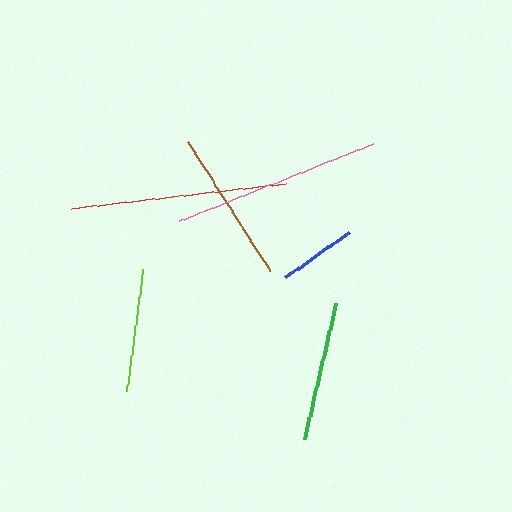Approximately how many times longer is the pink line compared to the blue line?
The pink line is approximately 2.7 times the length of the blue line.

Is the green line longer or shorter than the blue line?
The green line is longer than the blue line.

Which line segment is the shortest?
The blue line is the shortest at approximately 78 pixels.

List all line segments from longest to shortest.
From longest to shortest: red, pink, brown, green, lime, blue.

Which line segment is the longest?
The red line is the longest at approximately 215 pixels.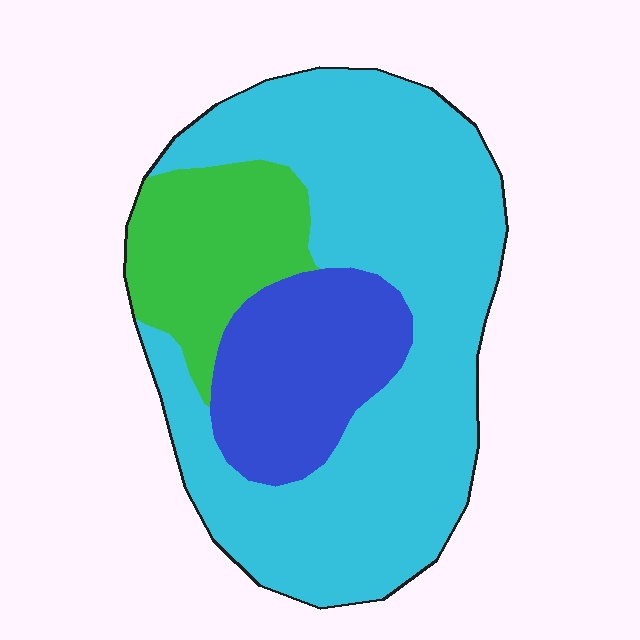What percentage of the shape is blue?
Blue takes up about one fifth (1/5) of the shape.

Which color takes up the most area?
Cyan, at roughly 65%.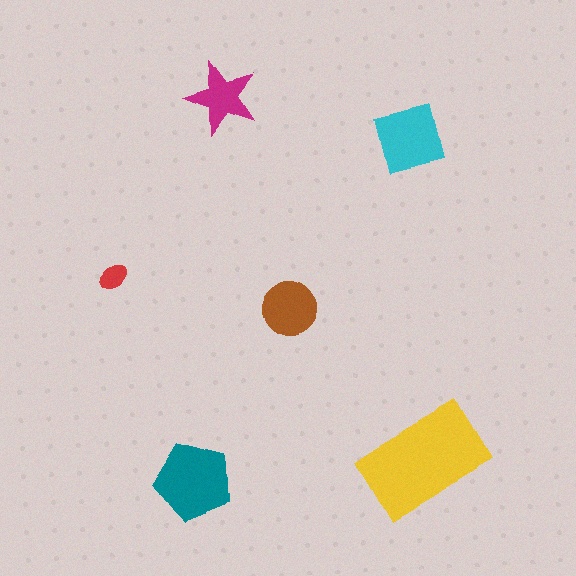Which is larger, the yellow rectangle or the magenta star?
The yellow rectangle.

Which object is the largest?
The yellow rectangle.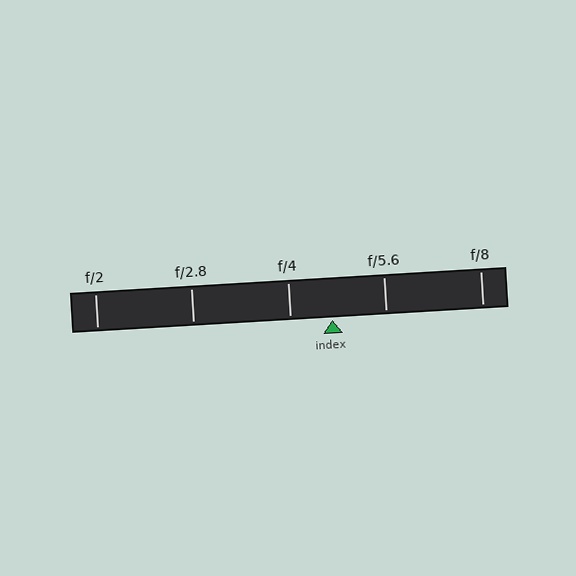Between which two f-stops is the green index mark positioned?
The index mark is between f/4 and f/5.6.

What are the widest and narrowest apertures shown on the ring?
The widest aperture shown is f/2 and the narrowest is f/8.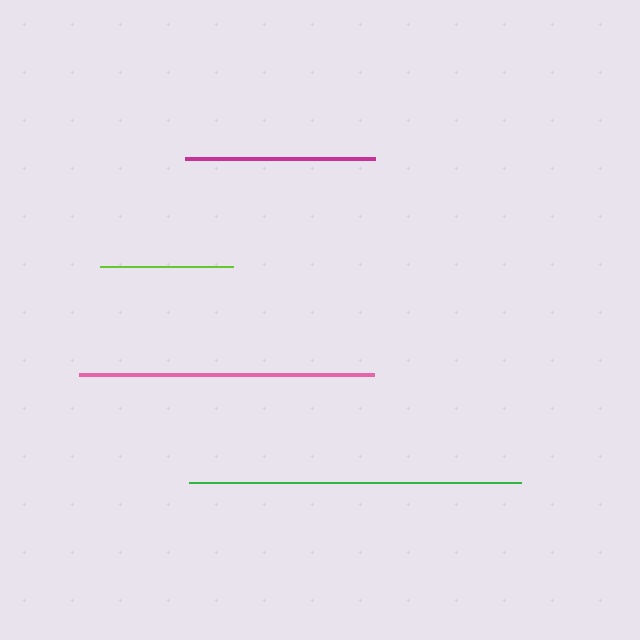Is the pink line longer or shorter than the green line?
The green line is longer than the pink line.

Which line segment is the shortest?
The lime line is the shortest at approximately 133 pixels.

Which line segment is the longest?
The green line is the longest at approximately 331 pixels.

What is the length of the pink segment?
The pink segment is approximately 296 pixels long.